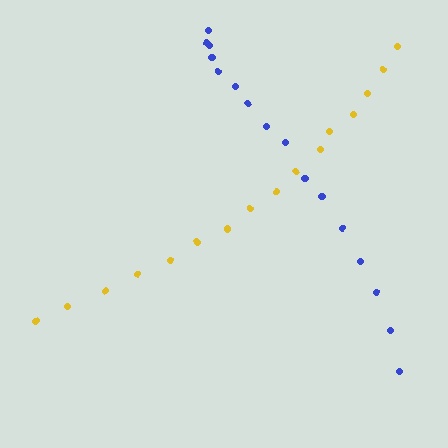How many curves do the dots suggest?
There are 2 distinct paths.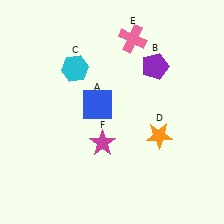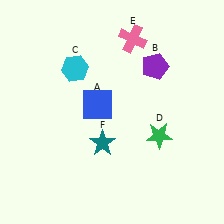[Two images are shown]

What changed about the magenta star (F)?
In Image 1, F is magenta. In Image 2, it changed to teal.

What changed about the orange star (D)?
In Image 1, D is orange. In Image 2, it changed to green.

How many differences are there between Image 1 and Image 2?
There are 2 differences between the two images.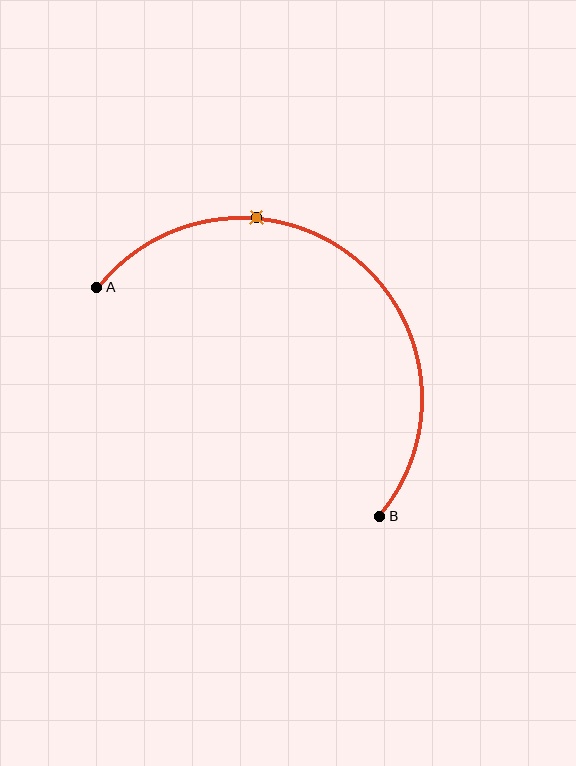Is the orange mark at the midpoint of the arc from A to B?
No. The orange mark lies on the arc but is closer to endpoint A. The arc midpoint would be at the point on the curve equidistant along the arc from both A and B.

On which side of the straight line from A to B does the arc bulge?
The arc bulges above and to the right of the straight line connecting A and B.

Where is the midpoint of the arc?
The arc midpoint is the point on the curve farthest from the straight line joining A and B. It sits above and to the right of that line.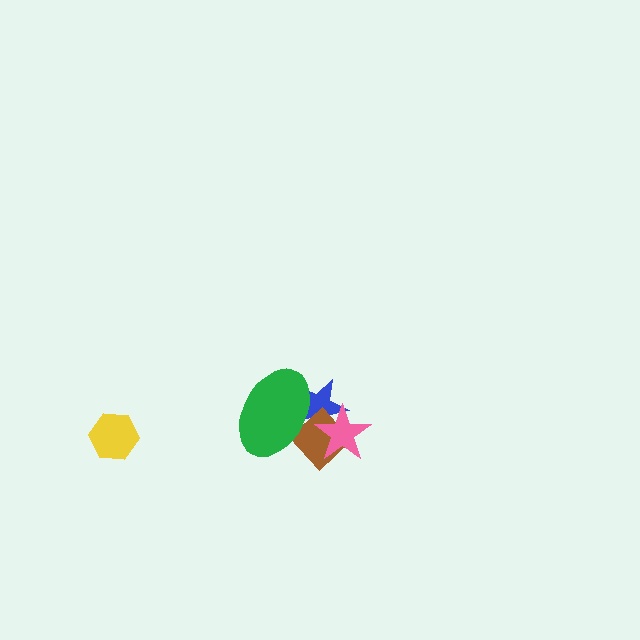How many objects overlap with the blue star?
3 objects overlap with the blue star.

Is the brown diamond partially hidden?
Yes, it is partially covered by another shape.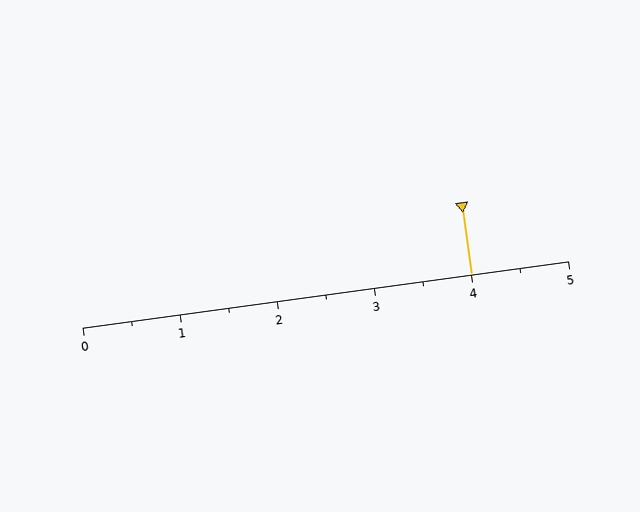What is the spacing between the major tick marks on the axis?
The major ticks are spaced 1 apart.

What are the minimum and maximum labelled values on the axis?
The axis runs from 0 to 5.